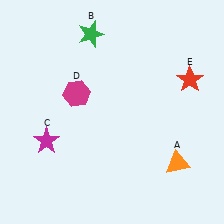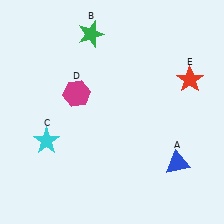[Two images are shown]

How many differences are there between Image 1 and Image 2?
There are 2 differences between the two images.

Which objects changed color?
A changed from orange to blue. C changed from magenta to cyan.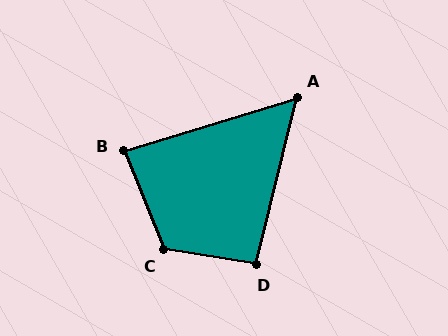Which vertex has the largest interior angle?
C, at approximately 121 degrees.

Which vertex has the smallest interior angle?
A, at approximately 59 degrees.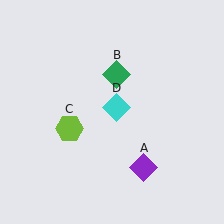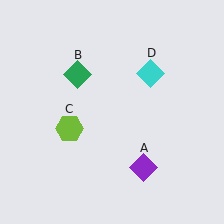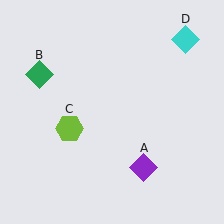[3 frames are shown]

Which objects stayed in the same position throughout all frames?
Purple diamond (object A) and lime hexagon (object C) remained stationary.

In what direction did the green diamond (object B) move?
The green diamond (object B) moved left.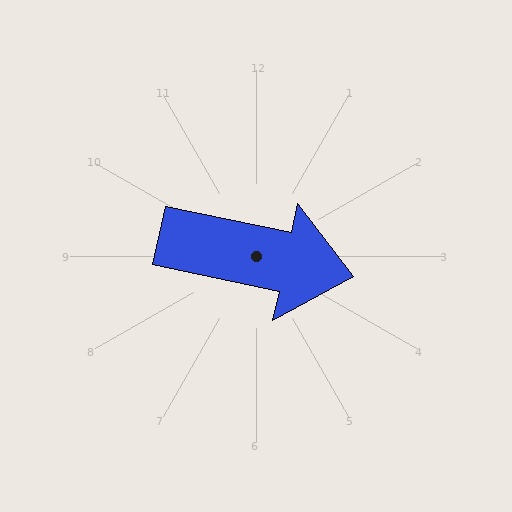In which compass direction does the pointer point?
East.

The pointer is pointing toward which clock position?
Roughly 3 o'clock.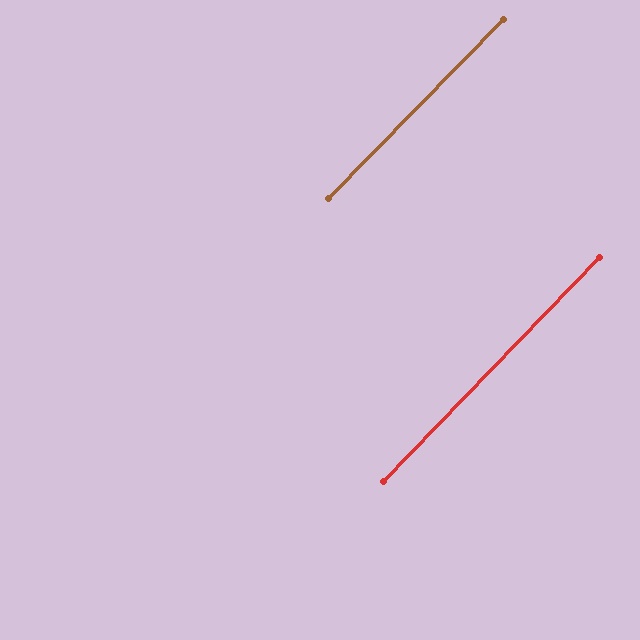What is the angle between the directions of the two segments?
Approximately 1 degree.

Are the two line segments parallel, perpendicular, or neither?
Parallel — their directions differ by only 0.5°.